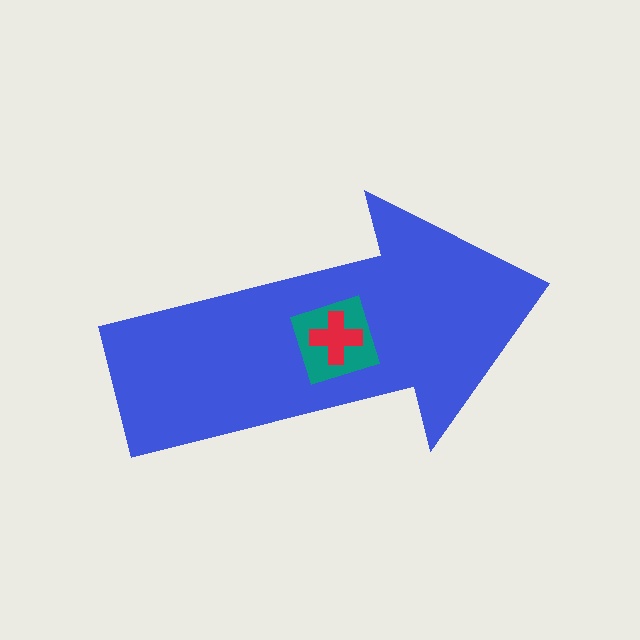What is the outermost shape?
The blue arrow.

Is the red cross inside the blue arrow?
Yes.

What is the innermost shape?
The red cross.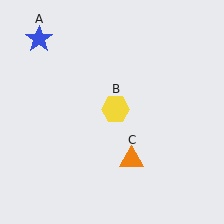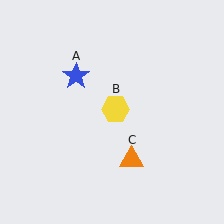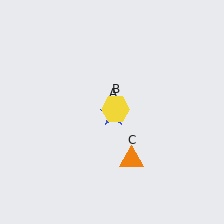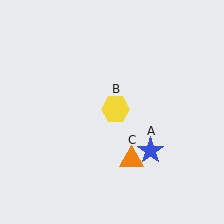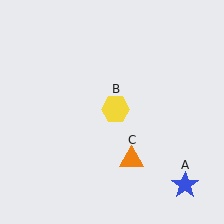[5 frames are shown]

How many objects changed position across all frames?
1 object changed position: blue star (object A).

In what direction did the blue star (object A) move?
The blue star (object A) moved down and to the right.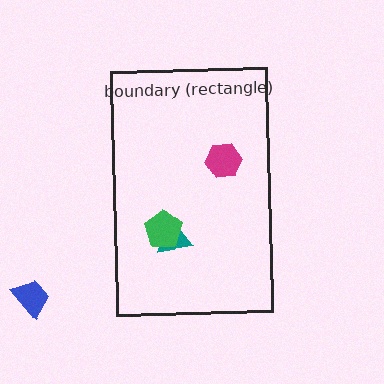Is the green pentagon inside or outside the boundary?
Inside.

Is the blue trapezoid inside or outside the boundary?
Outside.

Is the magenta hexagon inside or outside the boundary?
Inside.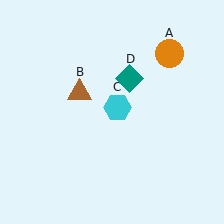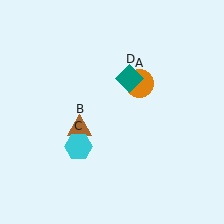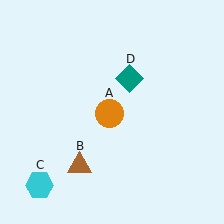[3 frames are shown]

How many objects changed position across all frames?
3 objects changed position: orange circle (object A), brown triangle (object B), cyan hexagon (object C).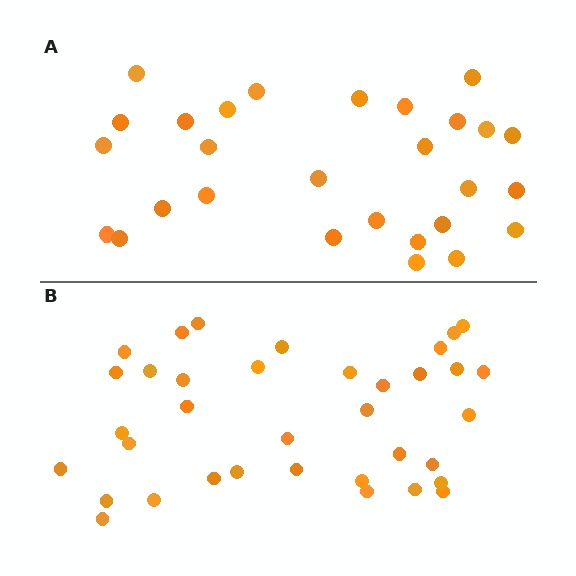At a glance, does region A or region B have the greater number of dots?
Region B (the bottom region) has more dots.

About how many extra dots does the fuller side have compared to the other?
Region B has roughly 8 or so more dots than region A.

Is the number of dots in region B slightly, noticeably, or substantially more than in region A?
Region B has noticeably more, but not dramatically so. The ratio is roughly 1.3 to 1.